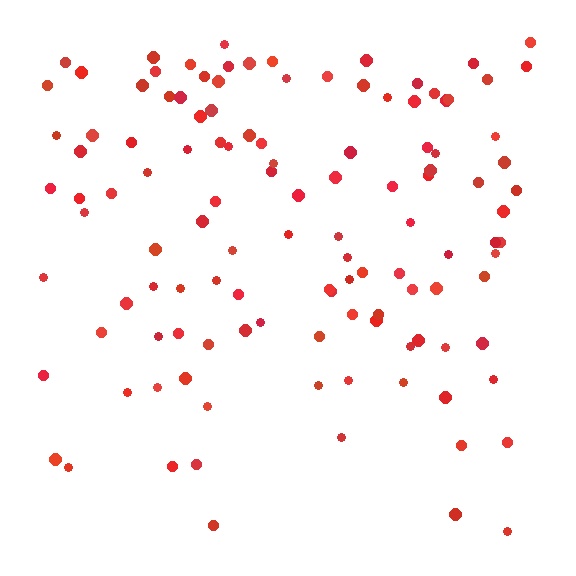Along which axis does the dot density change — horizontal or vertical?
Vertical.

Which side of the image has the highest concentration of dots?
The top.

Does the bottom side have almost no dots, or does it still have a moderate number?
Still a moderate number, just noticeably fewer than the top.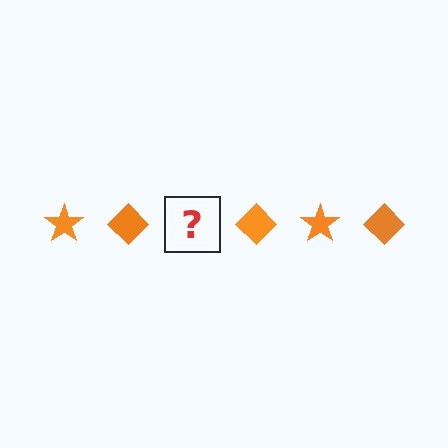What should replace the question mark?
The question mark should be replaced with an orange star.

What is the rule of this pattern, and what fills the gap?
The rule is that the pattern cycles through star, diamond shapes in orange. The gap should be filled with an orange star.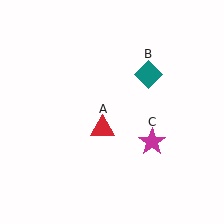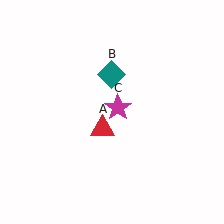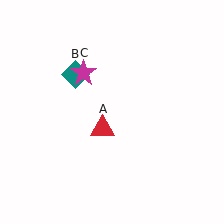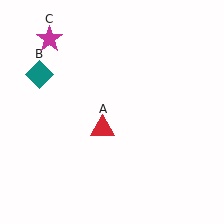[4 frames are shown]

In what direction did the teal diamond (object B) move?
The teal diamond (object B) moved left.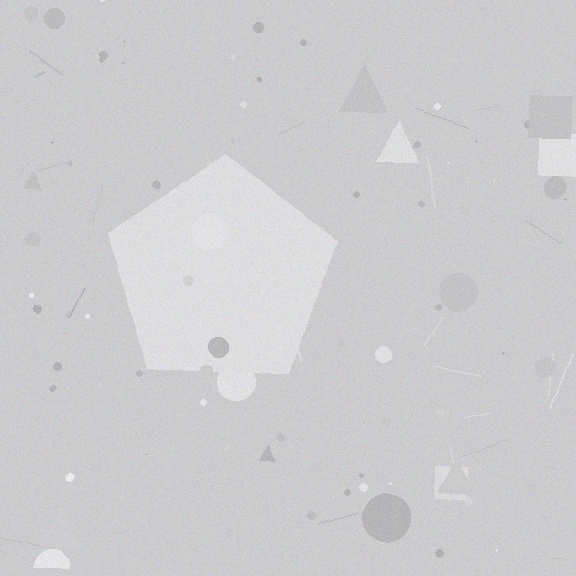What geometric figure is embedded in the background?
A pentagon is embedded in the background.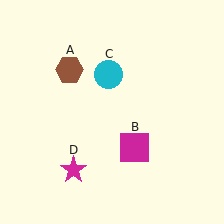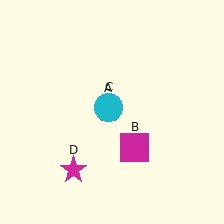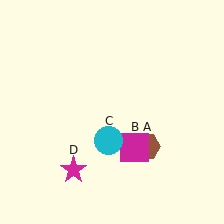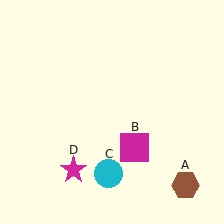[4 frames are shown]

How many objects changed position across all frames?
2 objects changed position: brown hexagon (object A), cyan circle (object C).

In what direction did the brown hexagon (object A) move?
The brown hexagon (object A) moved down and to the right.